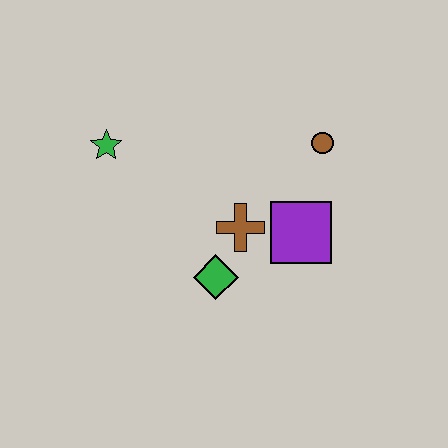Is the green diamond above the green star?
No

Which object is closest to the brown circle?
The purple square is closest to the brown circle.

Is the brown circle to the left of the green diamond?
No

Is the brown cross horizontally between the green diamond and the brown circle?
Yes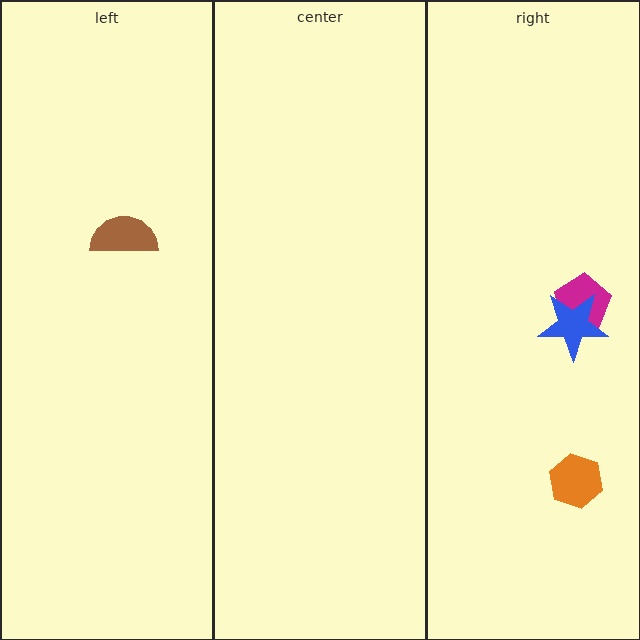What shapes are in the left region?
The brown semicircle.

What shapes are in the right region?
The orange hexagon, the magenta pentagon, the blue star.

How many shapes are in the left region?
1.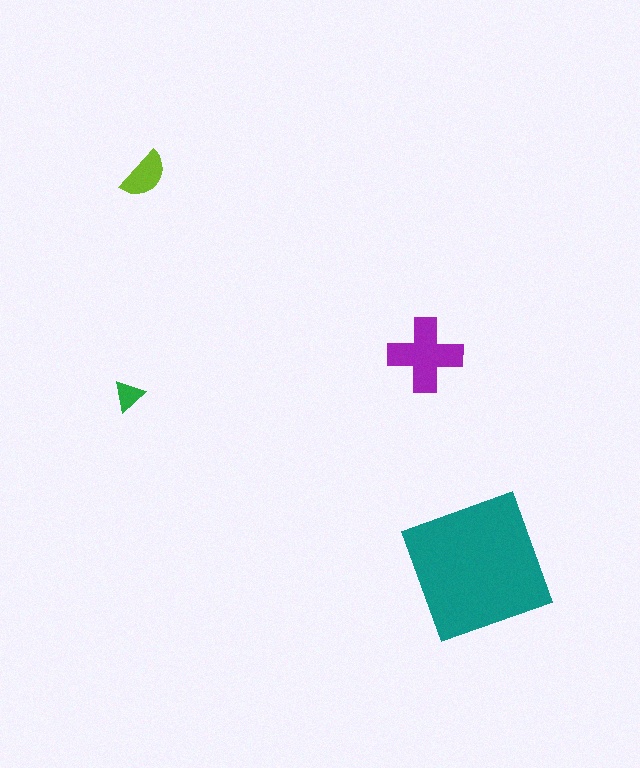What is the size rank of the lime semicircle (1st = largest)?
3rd.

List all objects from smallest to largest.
The green triangle, the lime semicircle, the purple cross, the teal square.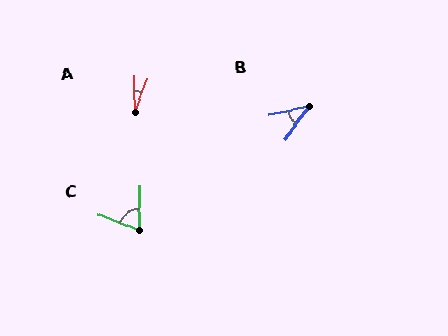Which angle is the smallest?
A, at approximately 21 degrees.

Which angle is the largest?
C, at approximately 70 degrees.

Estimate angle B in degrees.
Approximately 42 degrees.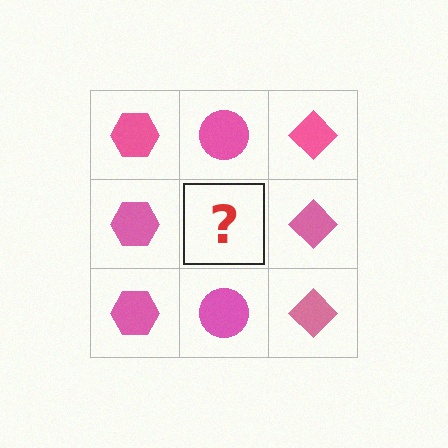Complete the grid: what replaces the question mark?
The question mark should be replaced with a pink circle.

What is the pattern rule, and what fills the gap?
The rule is that each column has a consistent shape. The gap should be filled with a pink circle.